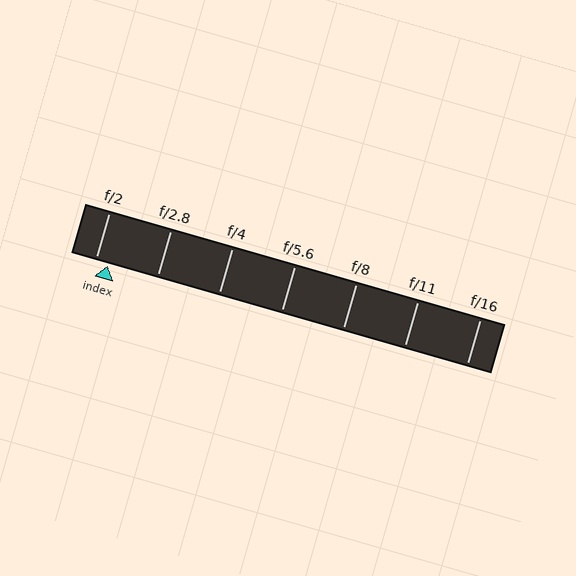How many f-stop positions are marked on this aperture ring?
There are 7 f-stop positions marked.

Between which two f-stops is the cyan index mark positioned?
The index mark is between f/2 and f/2.8.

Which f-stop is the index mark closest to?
The index mark is closest to f/2.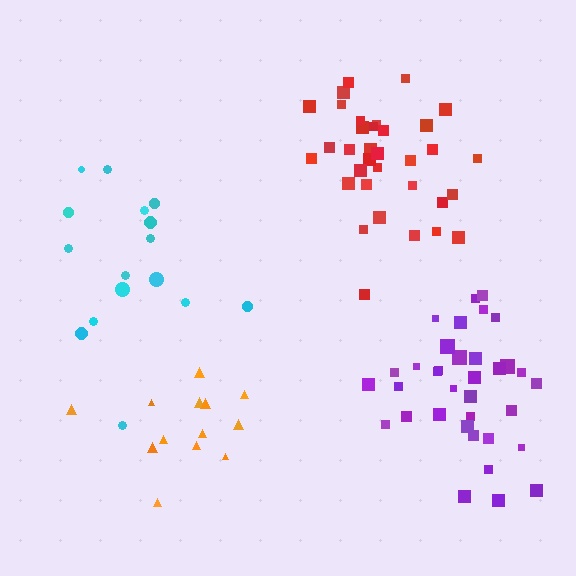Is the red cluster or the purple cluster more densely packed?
Purple.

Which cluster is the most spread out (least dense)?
Cyan.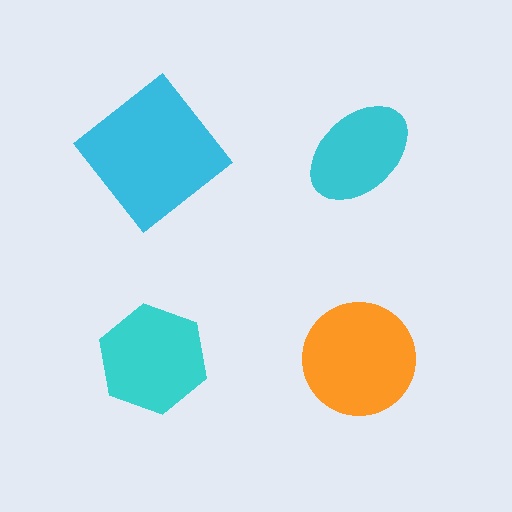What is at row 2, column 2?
An orange circle.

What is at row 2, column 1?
A cyan hexagon.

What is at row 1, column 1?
A cyan diamond.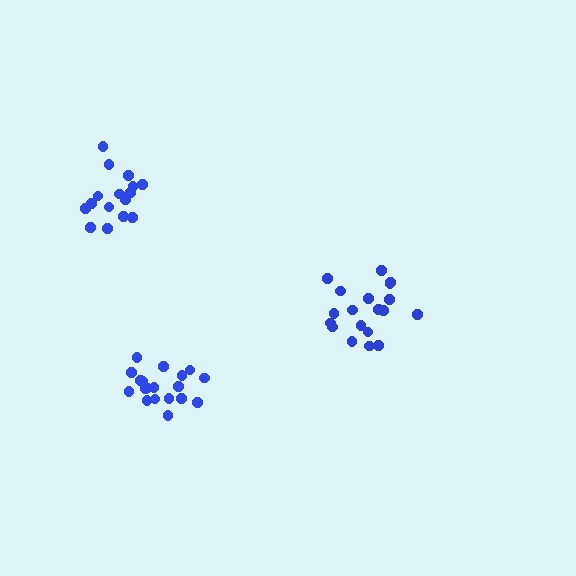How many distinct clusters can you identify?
There are 3 distinct clusters.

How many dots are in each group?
Group 1: 19 dots, Group 2: 19 dots, Group 3: 16 dots (54 total).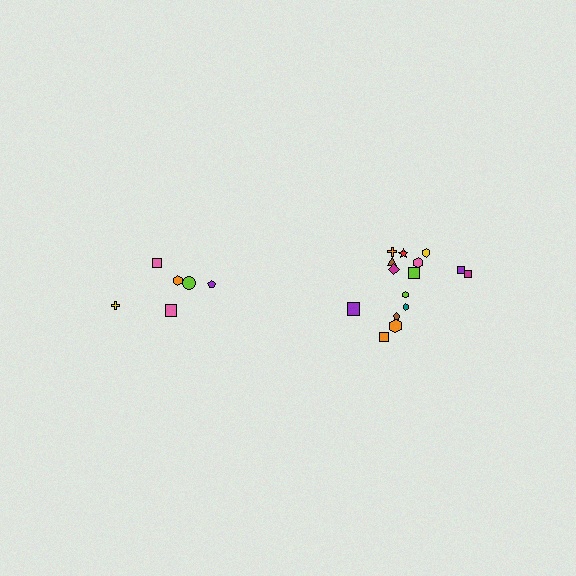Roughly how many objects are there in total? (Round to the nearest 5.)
Roughly 20 objects in total.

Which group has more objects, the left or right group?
The right group.